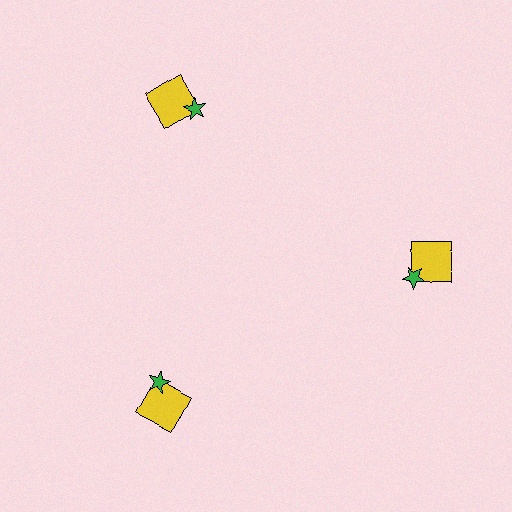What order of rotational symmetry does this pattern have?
This pattern has 3-fold rotational symmetry.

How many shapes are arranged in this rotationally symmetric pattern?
There are 6 shapes, arranged in 3 groups of 2.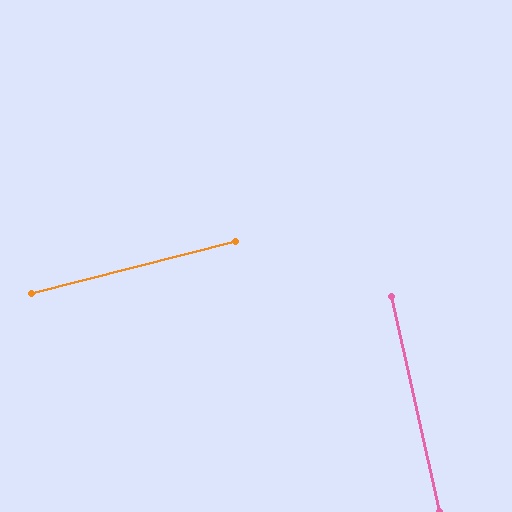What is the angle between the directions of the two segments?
Approximately 88 degrees.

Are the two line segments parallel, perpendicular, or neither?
Perpendicular — they meet at approximately 88°.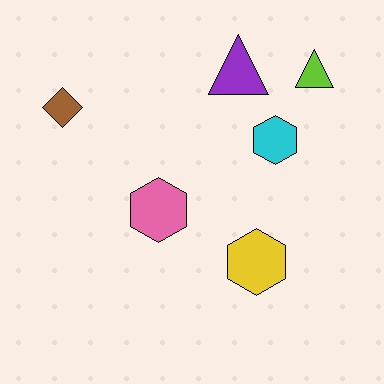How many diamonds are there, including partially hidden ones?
There is 1 diamond.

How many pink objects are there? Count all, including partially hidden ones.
There is 1 pink object.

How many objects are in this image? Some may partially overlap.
There are 6 objects.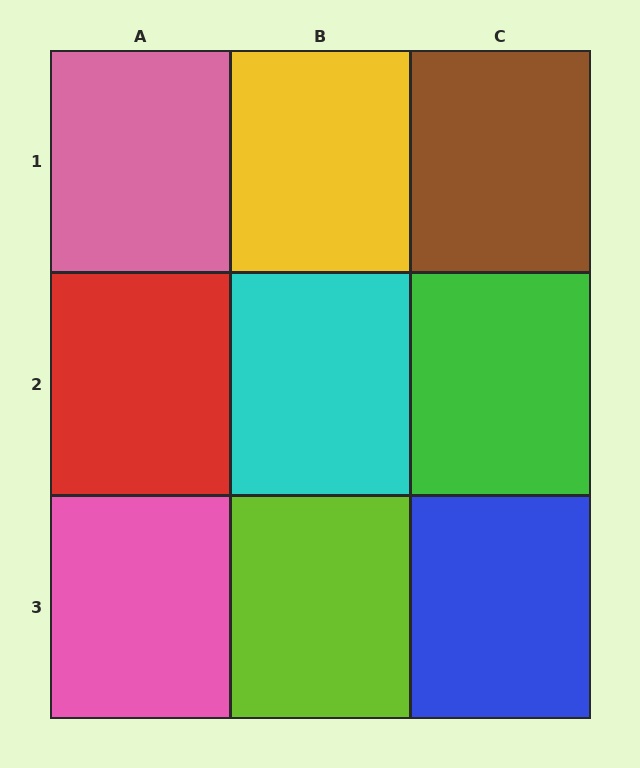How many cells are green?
1 cell is green.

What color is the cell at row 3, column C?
Blue.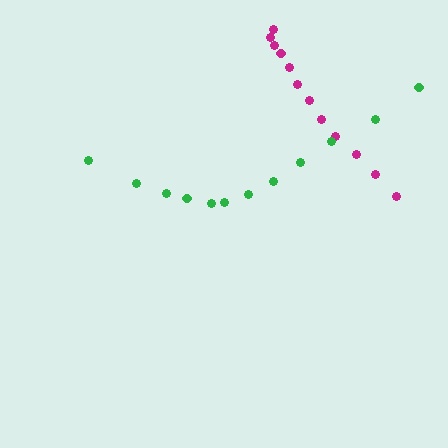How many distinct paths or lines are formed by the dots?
There are 2 distinct paths.